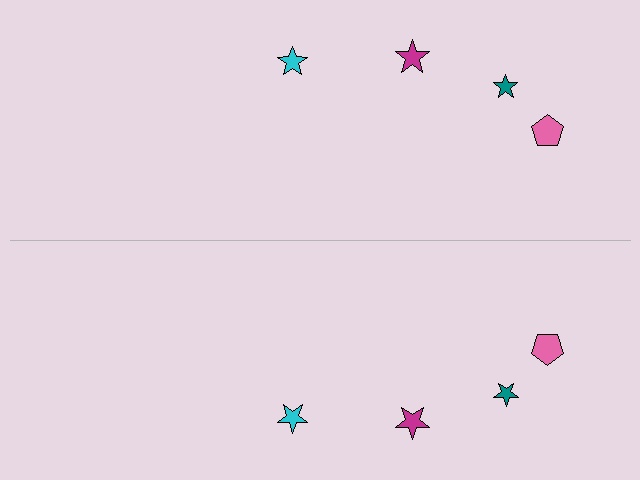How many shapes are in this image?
There are 8 shapes in this image.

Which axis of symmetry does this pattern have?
The pattern has a horizontal axis of symmetry running through the center of the image.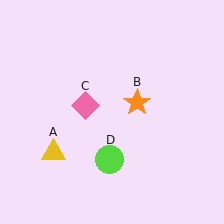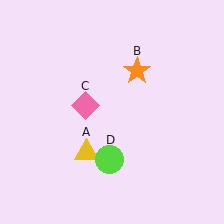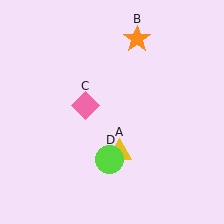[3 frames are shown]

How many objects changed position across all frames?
2 objects changed position: yellow triangle (object A), orange star (object B).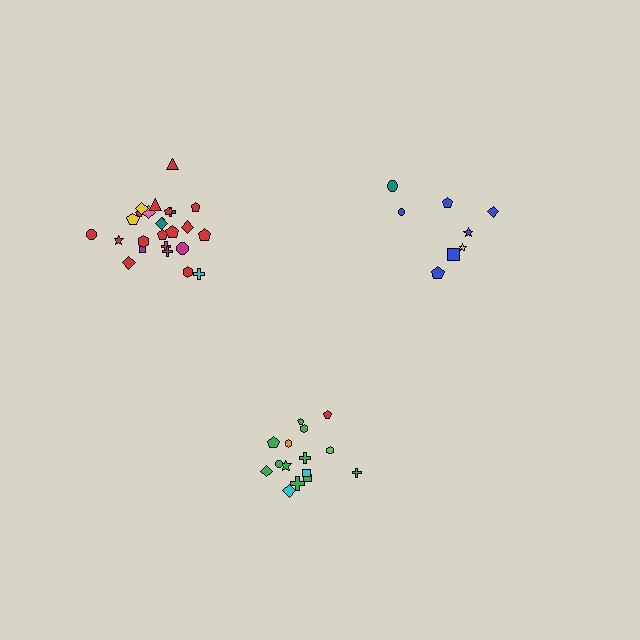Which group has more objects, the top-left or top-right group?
The top-left group.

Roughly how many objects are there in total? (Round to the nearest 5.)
Roughly 50 objects in total.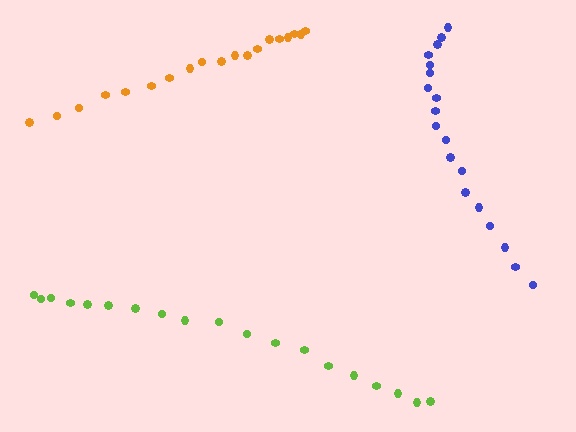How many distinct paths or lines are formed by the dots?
There are 3 distinct paths.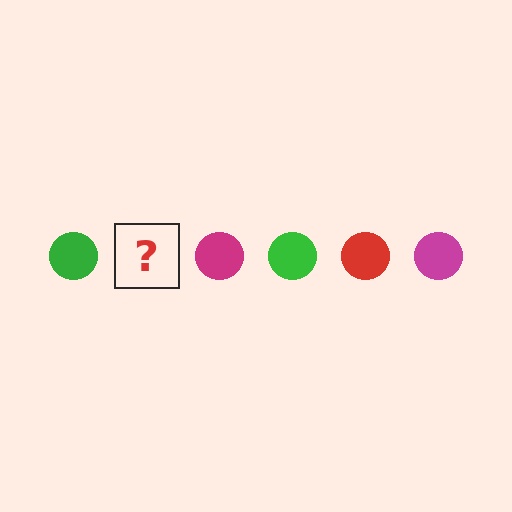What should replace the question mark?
The question mark should be replaced with a red circle.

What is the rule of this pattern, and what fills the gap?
The rule is that the pattern cycles through green, red, magenta circles. The gap should be filled with a red circle.